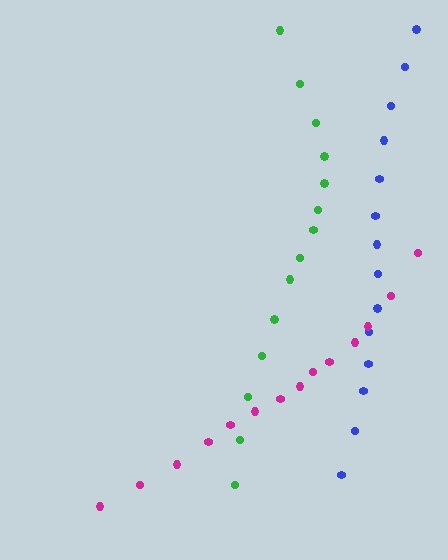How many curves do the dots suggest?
There are 3 distinct paths.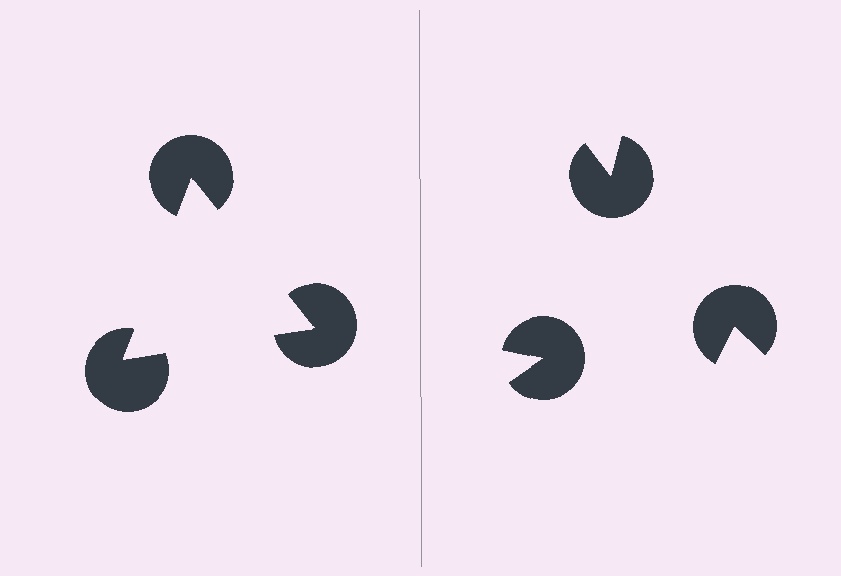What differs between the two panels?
The pac-man discs are positioned identically on both sides; only the wedge orientations differ. On the left they align to a triangle; on the right they are misaligned.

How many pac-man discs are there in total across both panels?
6 — 3 on each side.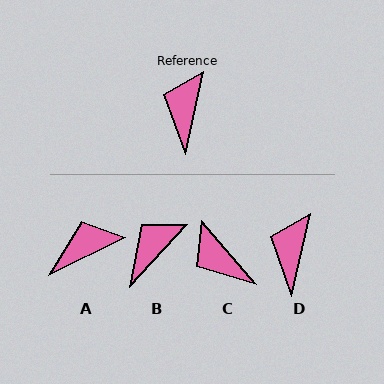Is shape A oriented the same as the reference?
No, it is off by about 52 degrees.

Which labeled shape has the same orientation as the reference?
D.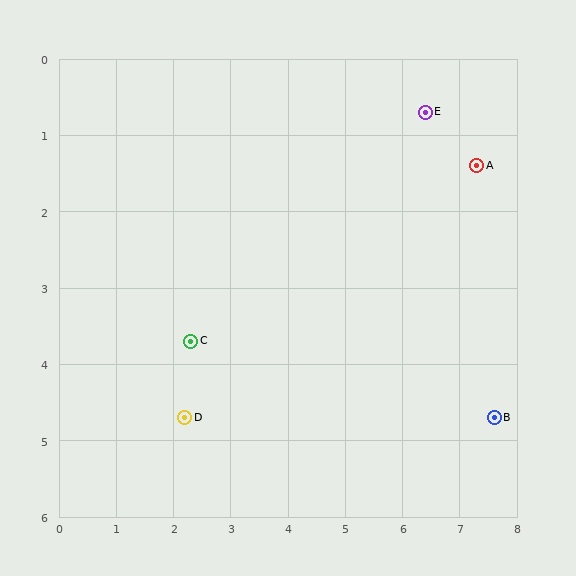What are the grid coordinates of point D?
Point D is at approximately (2.2, 4.7).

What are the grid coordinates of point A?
Point A is at approximately (7.3, 1.4).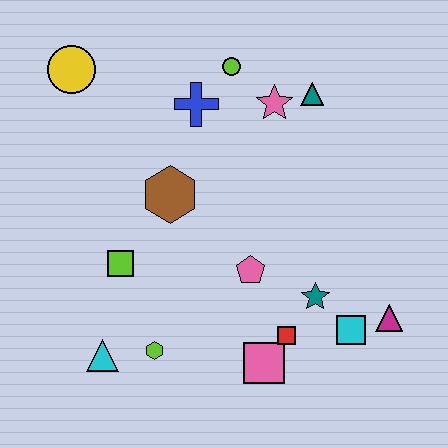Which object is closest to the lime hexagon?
The cyan triangle is closest to the lime hexagon.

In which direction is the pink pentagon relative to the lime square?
The pink pentagon is to the right of the lime square.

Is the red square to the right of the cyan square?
No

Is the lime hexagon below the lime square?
Yes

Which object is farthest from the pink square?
The yellow circle is farthest from the pink square.